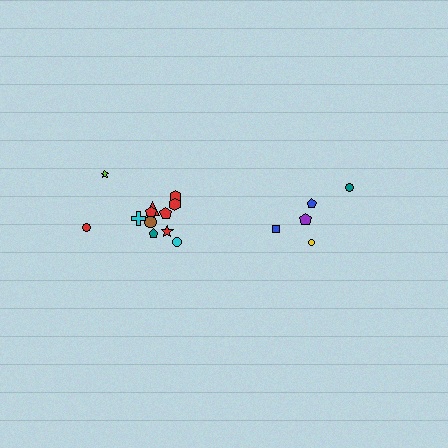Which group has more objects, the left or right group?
The left group.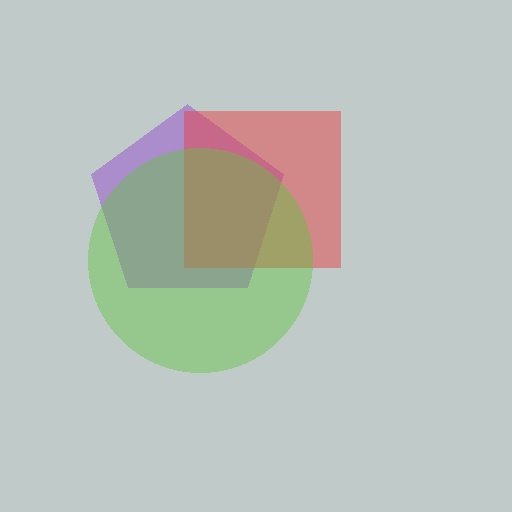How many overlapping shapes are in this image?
There are 3 overlapping shapes in the image.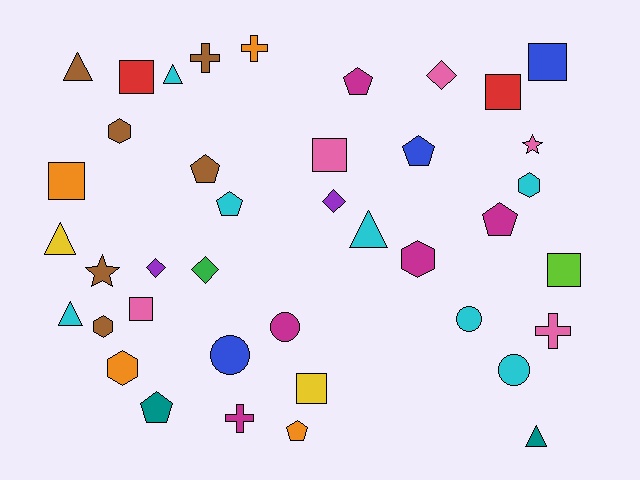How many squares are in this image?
There are 8 squares.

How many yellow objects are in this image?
There are 2 yellow objects.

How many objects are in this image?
There are 40 objects.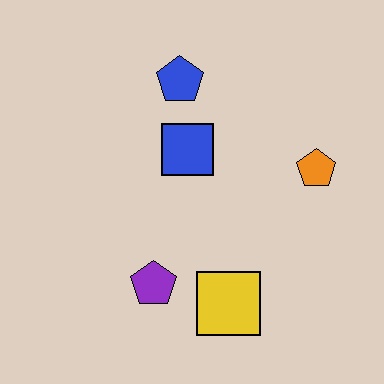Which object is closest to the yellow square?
The purple pentagon is closest to the yellow square.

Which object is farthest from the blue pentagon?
The yellow square is farthest from the blue pentagon.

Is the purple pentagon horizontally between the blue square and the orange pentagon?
No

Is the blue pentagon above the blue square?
Yes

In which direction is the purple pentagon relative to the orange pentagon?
The purple pentagon is to the left of the orange pentagon.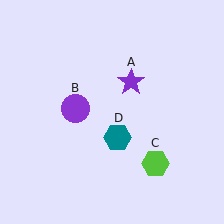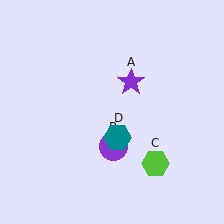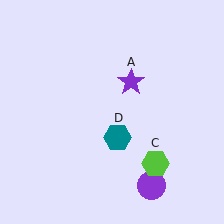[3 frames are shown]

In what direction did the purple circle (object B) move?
The purple circle (object B) moved down and to the right.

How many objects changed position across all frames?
1 object changed position: purple circle (object B).